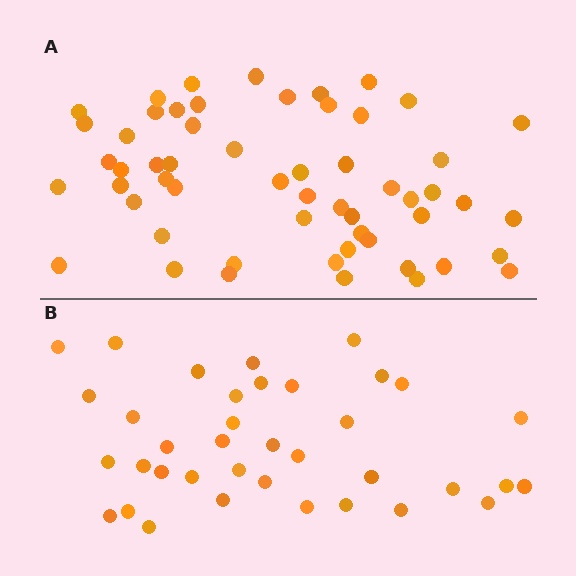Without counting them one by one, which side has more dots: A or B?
Region A (the top region) has more dots.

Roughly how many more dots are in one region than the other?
Region A has approximately 20 more dots than region B.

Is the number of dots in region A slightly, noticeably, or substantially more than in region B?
Region A has substantially more. The ratio is roughly 1.5 to 1.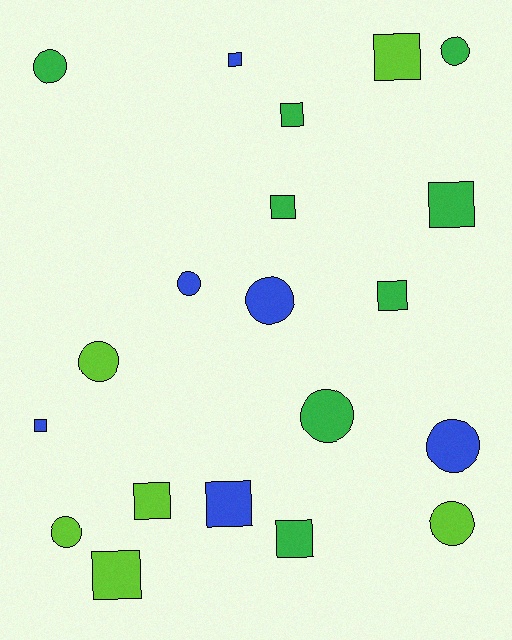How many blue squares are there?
There are 3 blue squares.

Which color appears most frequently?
Green, with 8 objects.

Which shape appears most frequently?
Square, with 11 objects.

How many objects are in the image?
There are 20 objects.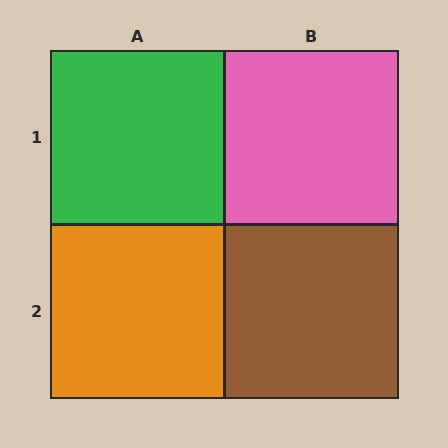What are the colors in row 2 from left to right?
Orange, brown.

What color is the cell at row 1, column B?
Pink.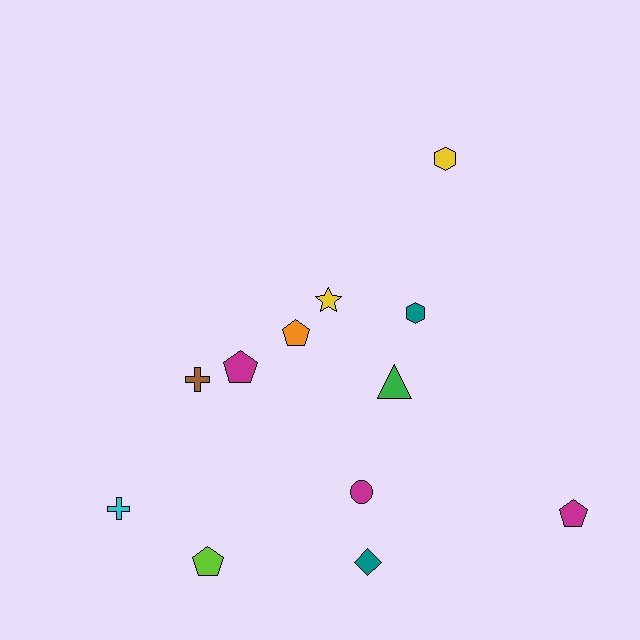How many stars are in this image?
There is 1 star.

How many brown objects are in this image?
There is 1 brown object.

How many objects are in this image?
There are 12 objects.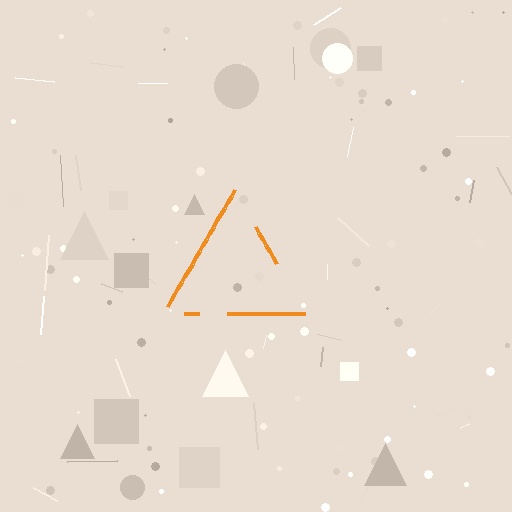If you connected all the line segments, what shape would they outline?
They would outline a triangle.